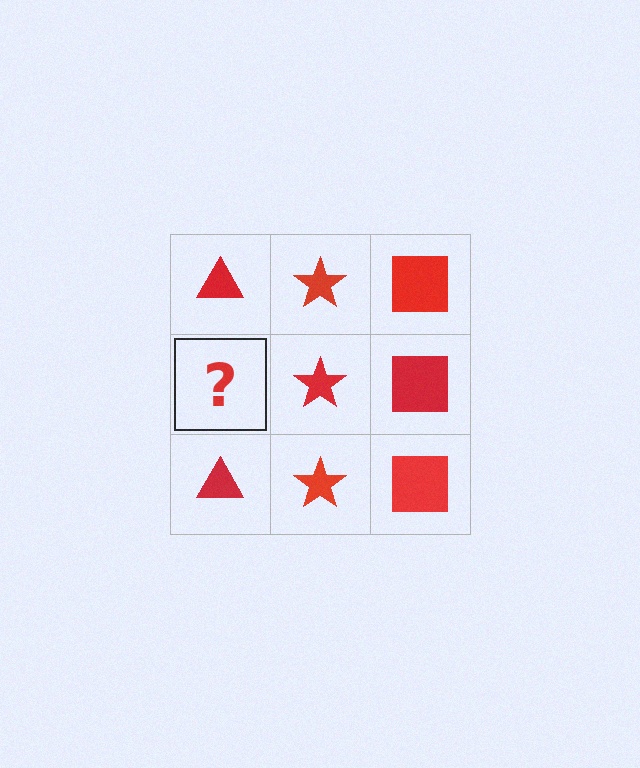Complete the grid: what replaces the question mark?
The question mark should be replaced with a red triangle.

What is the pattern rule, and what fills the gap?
The rule is that each column has a consistent shape. The gap should be filled with a red triangle.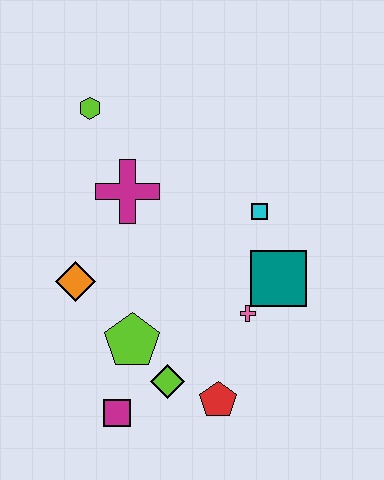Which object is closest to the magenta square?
The lime diamond is closest to the magenta square.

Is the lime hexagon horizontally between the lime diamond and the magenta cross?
No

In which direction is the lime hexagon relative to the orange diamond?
The lime hexagon is above the orange diamond.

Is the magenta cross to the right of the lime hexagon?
Yes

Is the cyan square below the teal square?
No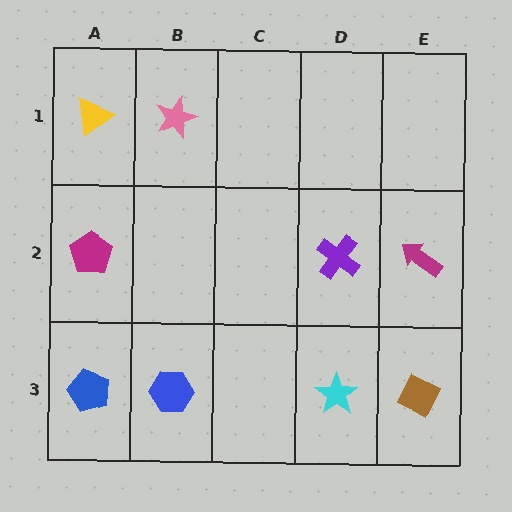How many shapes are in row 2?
3 shapes.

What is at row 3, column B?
A blue hexagon.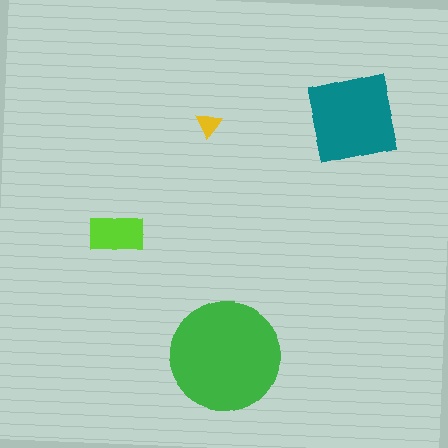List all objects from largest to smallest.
The green circle, the teal square, the lime rectangle, the yellow triangle.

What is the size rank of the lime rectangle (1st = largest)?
3rd.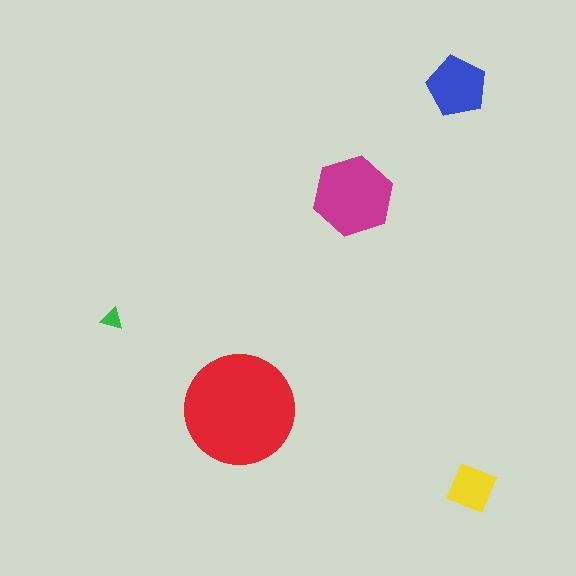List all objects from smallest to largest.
The green triangle, the yellow diamond, the blue pentagon, the magenta hexagon, the red circle.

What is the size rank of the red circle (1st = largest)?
1st.